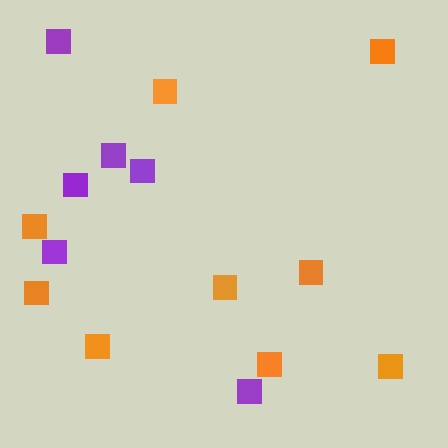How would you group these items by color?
There are 2 groups: one group of orange squares (9) and one group of purple squares (6).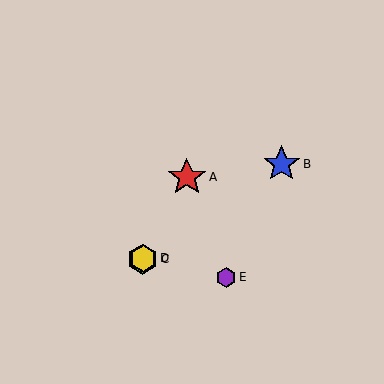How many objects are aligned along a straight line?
3 objects (A, C, D) are aligned along a straight line.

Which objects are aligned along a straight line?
Objects A, C, D are aligned along a straight line.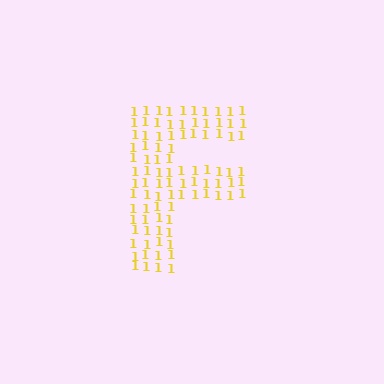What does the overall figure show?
The overall figure shows the letter F.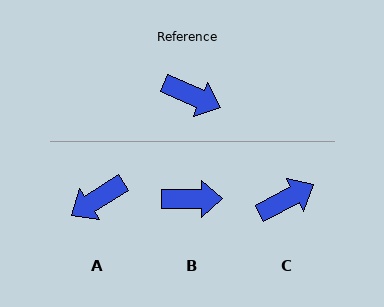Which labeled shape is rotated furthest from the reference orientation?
A, about 124 degrees away.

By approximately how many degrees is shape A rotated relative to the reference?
Approximately 124 degrees clockwise.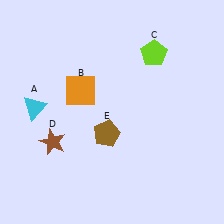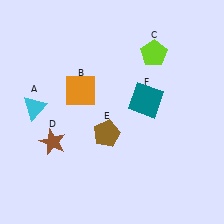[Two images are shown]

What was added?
A teal square (F) was added in Image 2.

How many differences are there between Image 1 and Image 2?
There is 1 difference between the two images.